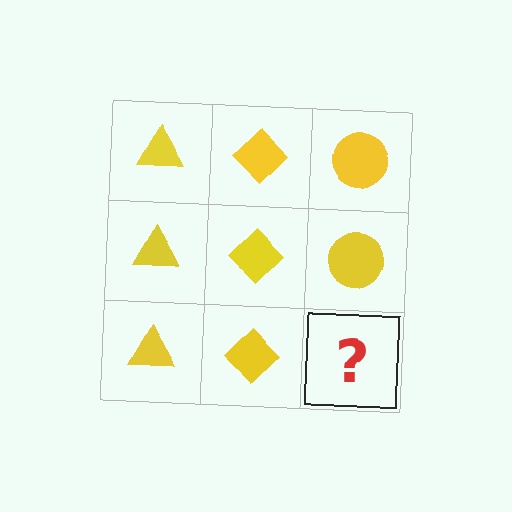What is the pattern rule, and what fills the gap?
The rule is that each column has a consistent shape. The gap should be filled with a yellow circle.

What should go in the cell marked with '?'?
The missing cell should contain a yellow circle.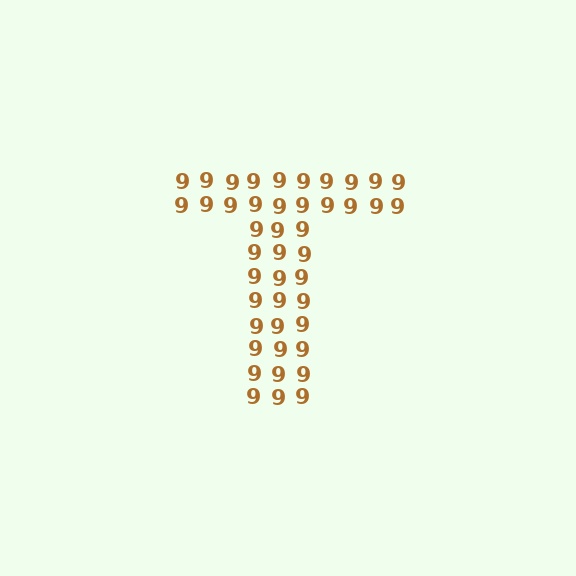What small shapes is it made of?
It is made of small digit 9's.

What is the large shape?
The large shape is the letter T.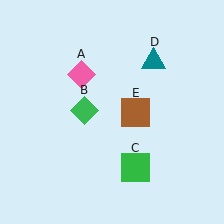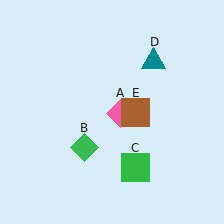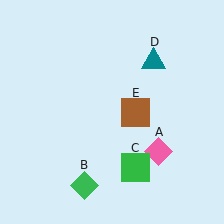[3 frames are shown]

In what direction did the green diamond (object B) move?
The green diamond (object B) moved down.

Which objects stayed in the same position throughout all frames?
Green square (object C) and teal triangle (object D) and brown square (object E) remained stationary.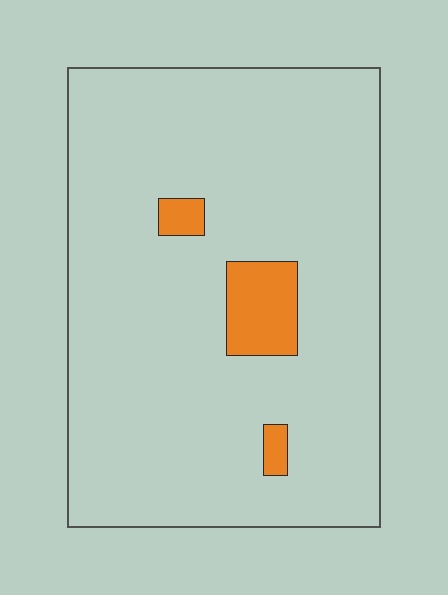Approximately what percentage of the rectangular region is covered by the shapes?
Approximately 5%.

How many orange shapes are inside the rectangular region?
3.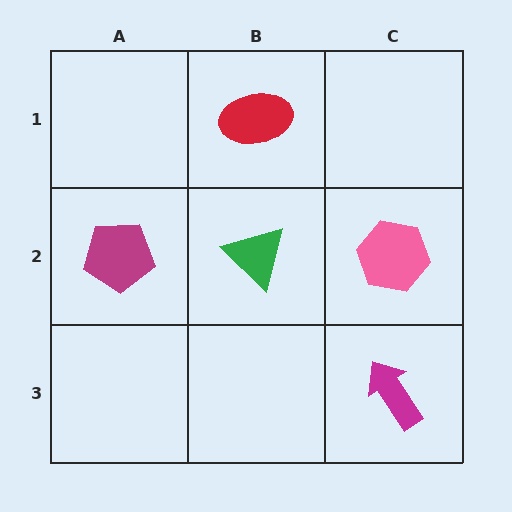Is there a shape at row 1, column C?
No, that cell is empty.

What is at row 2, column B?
A green triangle.